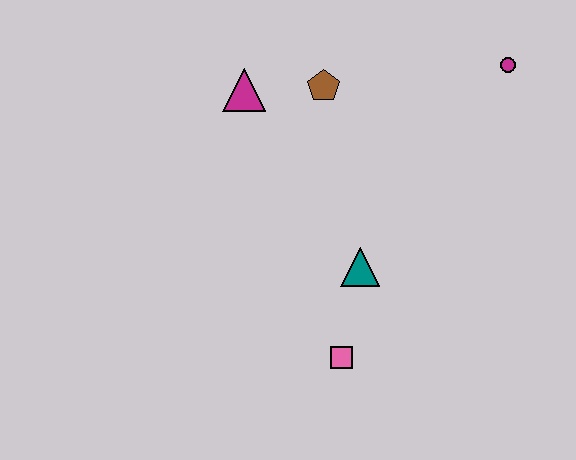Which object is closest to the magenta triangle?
The brown pentagon is closest to the magenta triangle.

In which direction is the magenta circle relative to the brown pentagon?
The magenta circle is to the right of the brown pentagon.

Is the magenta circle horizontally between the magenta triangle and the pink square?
No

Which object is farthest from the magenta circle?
The pink square is farthest from the magenta circle.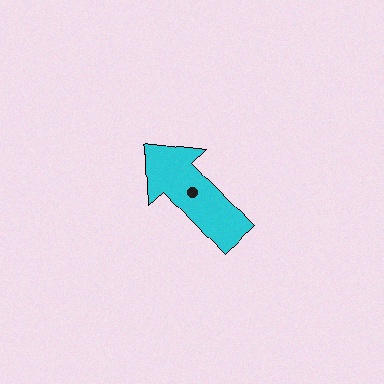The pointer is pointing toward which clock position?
Roughly 11 o'clock.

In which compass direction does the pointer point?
Northwest.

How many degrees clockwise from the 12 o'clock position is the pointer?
Approximately 317 degrees.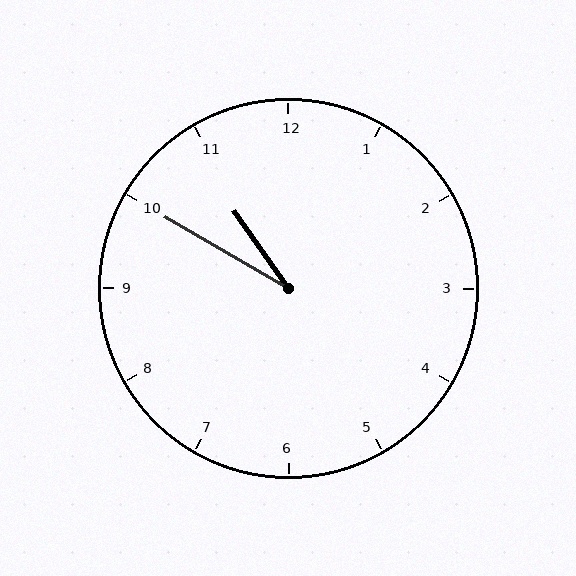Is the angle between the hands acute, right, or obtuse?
It is acute.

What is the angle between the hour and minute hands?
Approximately 25 degrees.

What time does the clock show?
10:50.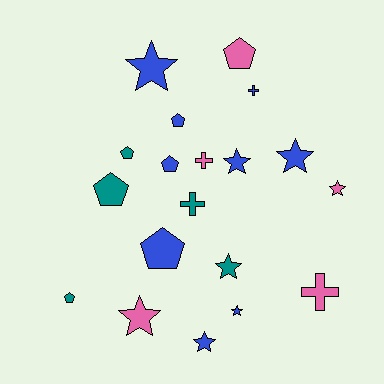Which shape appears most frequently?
Star, with 8 objects.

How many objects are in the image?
There are 19 objects.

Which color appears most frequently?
Blue, with 9 objects.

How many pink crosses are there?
There are 2 pink crosses.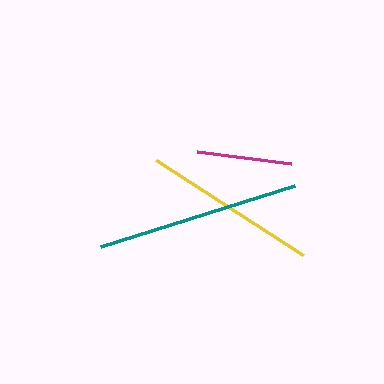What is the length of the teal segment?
The teal segment is approximately 202 pixels long.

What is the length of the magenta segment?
The magenta segment is approximately 94 pixels long.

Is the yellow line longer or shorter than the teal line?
The teal line is longer than the yellow line.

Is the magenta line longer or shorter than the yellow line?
The yellow line is longer than the magenta line.